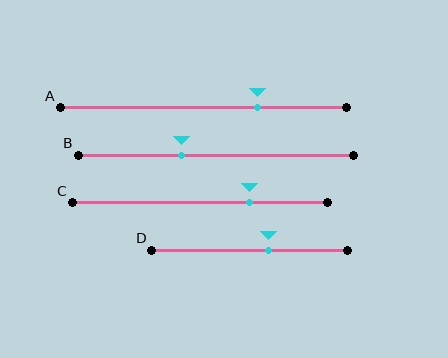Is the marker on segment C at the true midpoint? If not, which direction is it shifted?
No, the marker on segment C is shifted to the right by about 19% of the segment length.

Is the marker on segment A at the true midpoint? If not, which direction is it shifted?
No, the marker on segment A is shifted to the right by about 19% of the segment length.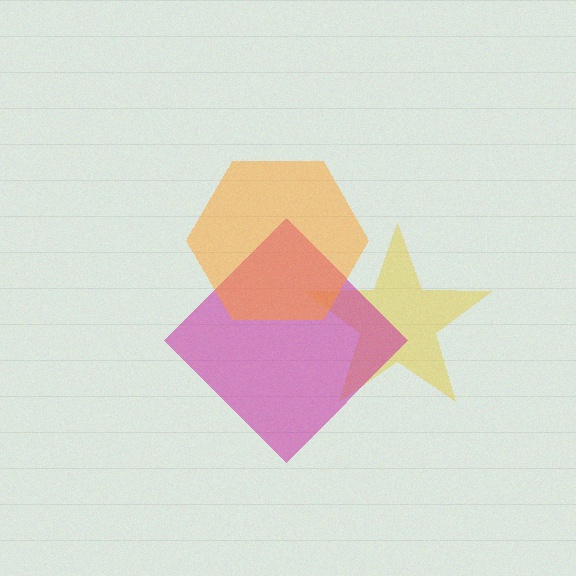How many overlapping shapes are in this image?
There are 3 overlapping shapes in the image.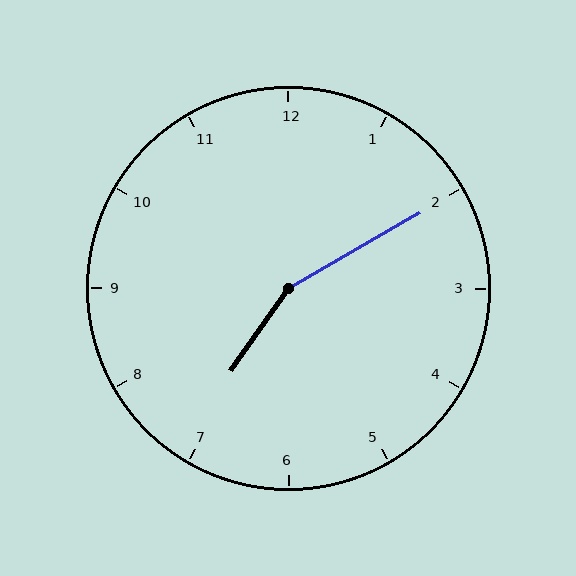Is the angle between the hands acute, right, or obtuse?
It is obtuse.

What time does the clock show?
7:10.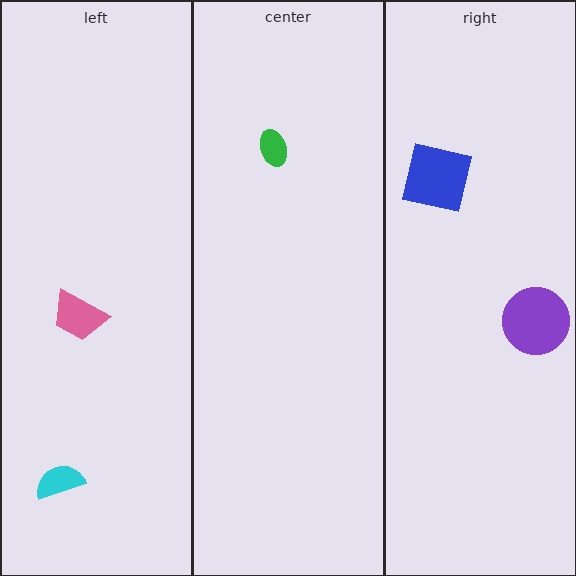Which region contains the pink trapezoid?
The left region.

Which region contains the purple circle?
The right region.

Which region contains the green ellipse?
The center region.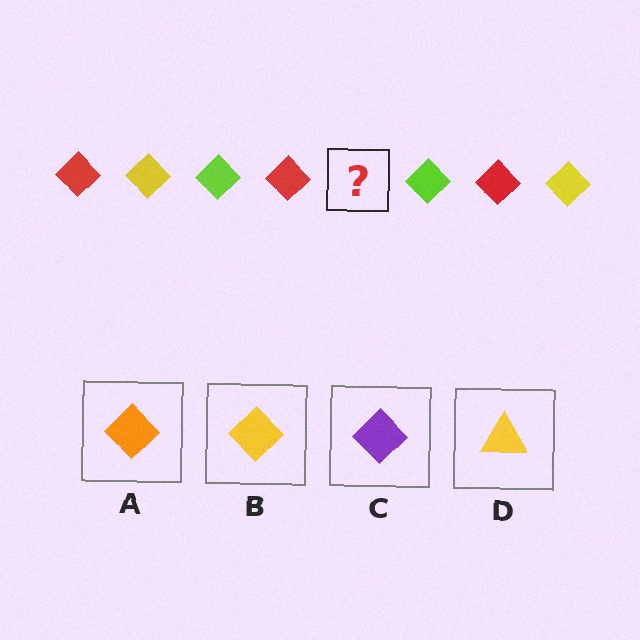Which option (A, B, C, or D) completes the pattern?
B.